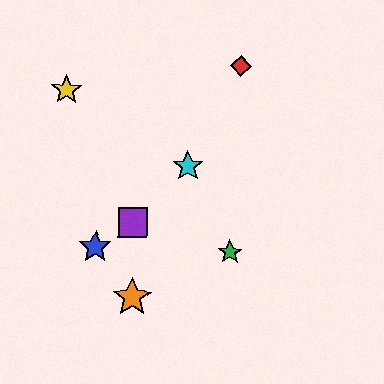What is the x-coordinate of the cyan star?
The cyan star is at x≈188.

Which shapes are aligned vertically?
The purple square, the orange star are aligned vertically.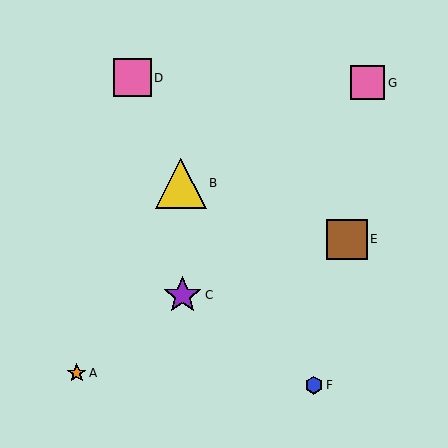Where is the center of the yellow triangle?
The center of the yellow triangle is at (181, 183).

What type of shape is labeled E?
Shape E is a brown square.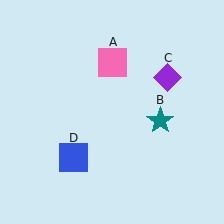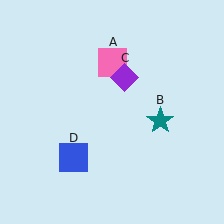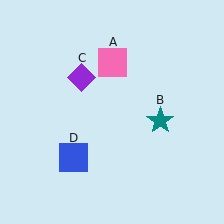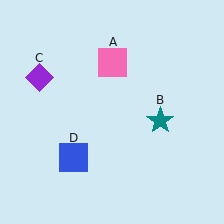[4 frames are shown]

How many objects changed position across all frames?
1 object changed position: purple diamond (object C).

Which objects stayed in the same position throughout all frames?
Pink square (object A) and teal star (object B) and blue square (object D) remained stationary.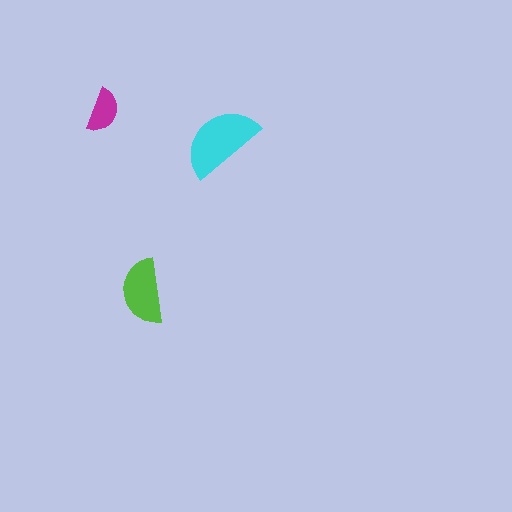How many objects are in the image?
There are 3 objects in the image.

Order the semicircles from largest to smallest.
the cyan one, the lime one, the magenta one.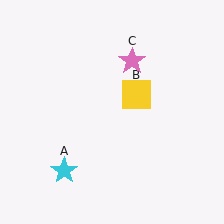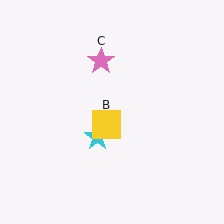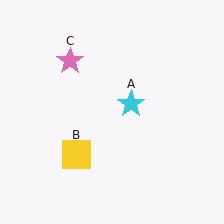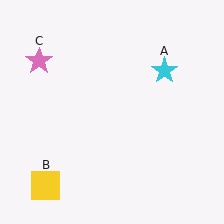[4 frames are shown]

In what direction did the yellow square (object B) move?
The yellow square (object B) moved down and to the left.